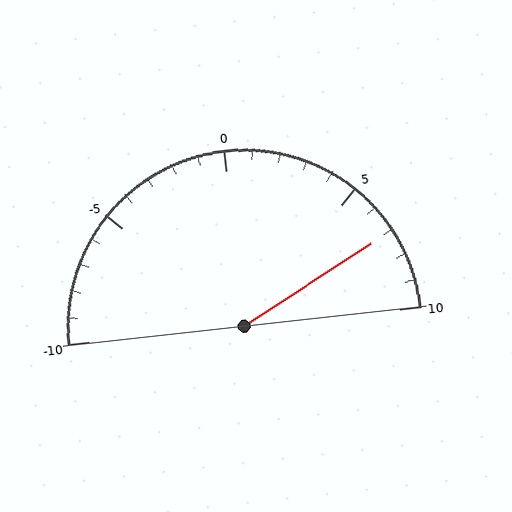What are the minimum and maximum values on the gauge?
The gauge ranges from -10 to 10.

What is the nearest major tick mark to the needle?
The nearest major tick mark is 5.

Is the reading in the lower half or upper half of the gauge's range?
The reading is in the upper half of the range (-10 to 10).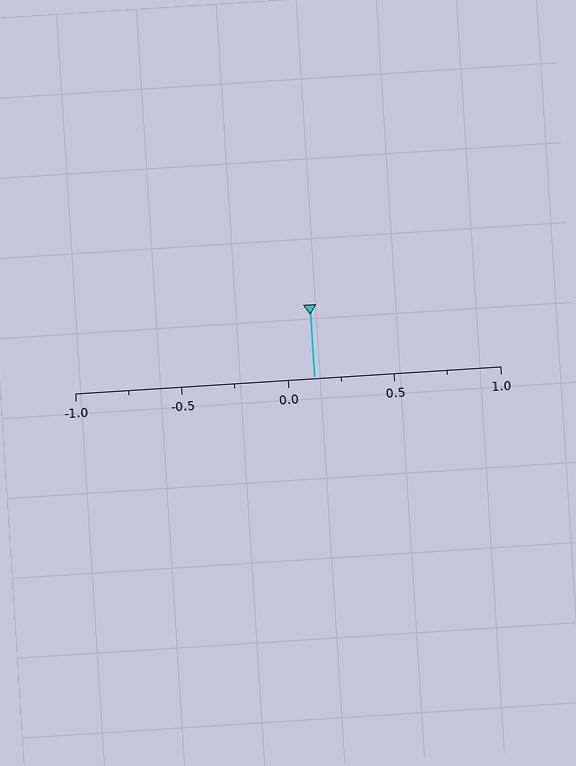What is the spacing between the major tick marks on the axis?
The major ticks are spaced 0.5 apart.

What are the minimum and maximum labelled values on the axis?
The axis runs from -1.0 to 1.0.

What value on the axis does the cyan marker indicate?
The marker indicates approximately 0.12.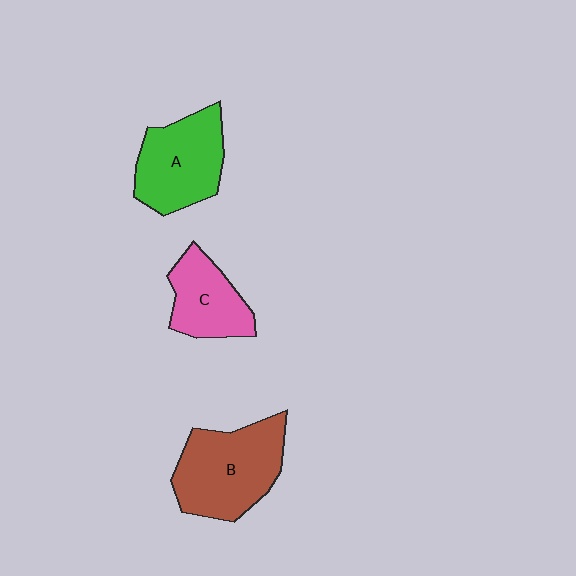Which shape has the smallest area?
Shape C (pink).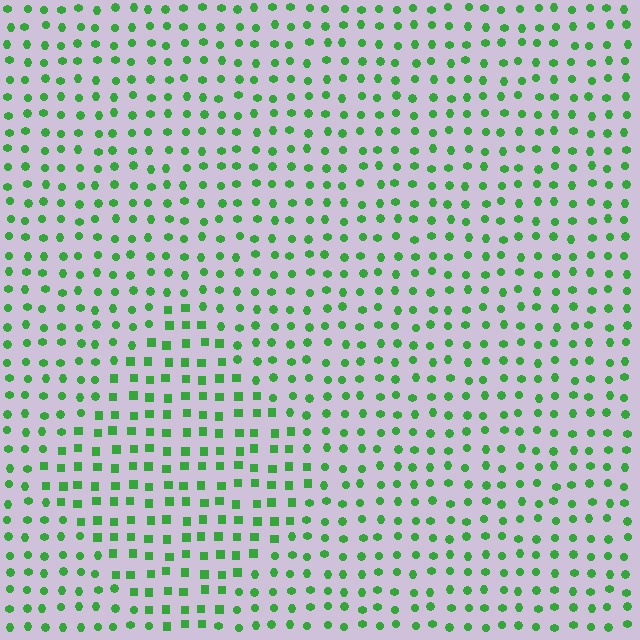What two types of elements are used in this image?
The image uses squares inside the diamond region and circles outside it.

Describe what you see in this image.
The image is filled with small green elements arranged in a uniform grid. A diamond-shaped region contains squares, while the surrounding area contains circles. The boundary is defined purely by the change in element shape.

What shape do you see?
I see a diamond.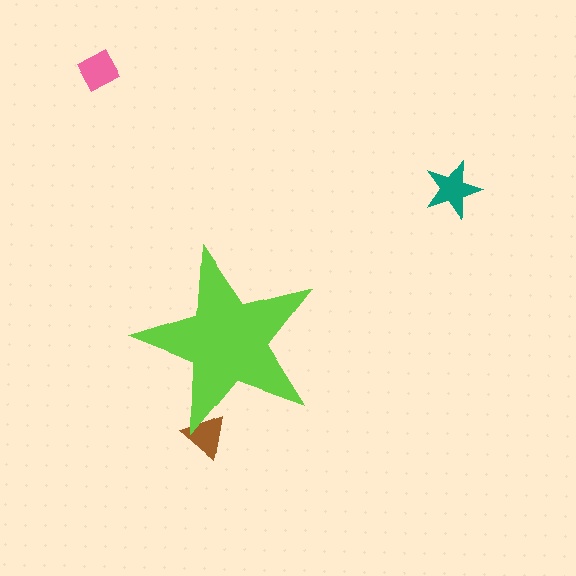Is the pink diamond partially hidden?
No, the pink diamond is fully visible.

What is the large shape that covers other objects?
A lime star.